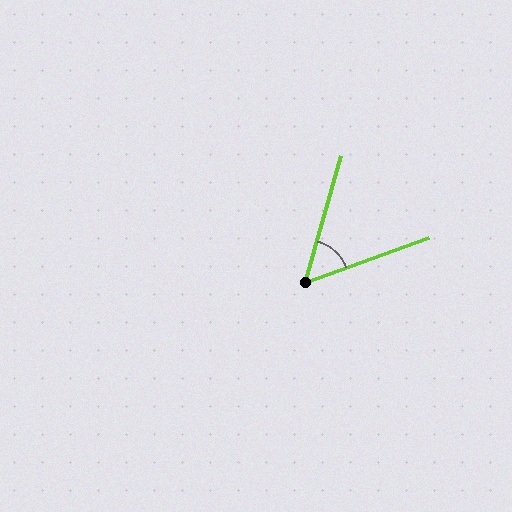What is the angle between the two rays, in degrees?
Approximately 54 degrees.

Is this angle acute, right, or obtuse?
It is acute.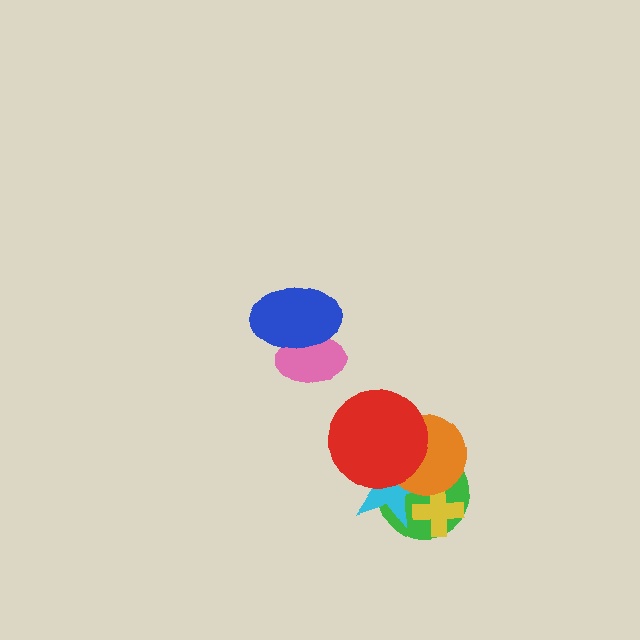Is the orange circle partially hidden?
Yes, it is partially covered by another shape.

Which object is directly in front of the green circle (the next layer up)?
The yellow cross is directly in front of the green circle.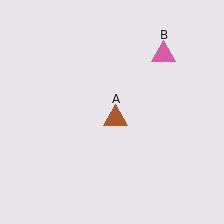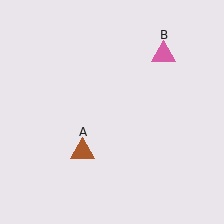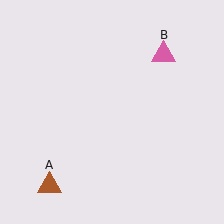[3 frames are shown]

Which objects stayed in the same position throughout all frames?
Pink triangle (object B) remained stationary.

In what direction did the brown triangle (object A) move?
The brown triangle (object A) moved down and to the left.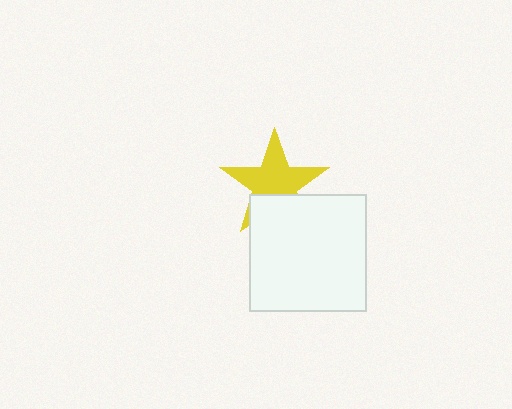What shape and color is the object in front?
The object in front is a white square.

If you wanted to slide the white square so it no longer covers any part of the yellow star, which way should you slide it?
Slide it down — that is the most direct way to separate the two shapes.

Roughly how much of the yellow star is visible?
Most of it is visible (roughly 68%).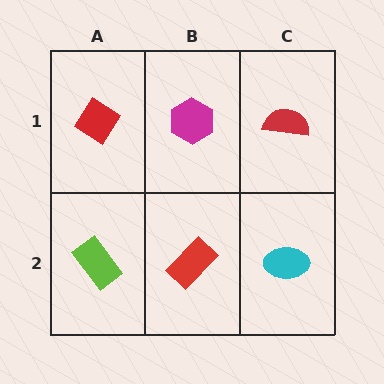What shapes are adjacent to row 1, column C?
A cyan ellipse (row 2, column C), a magenta hexagon (row 1, column B).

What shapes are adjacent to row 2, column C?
A red semicircle (row 1, column C), a red rectangle (row 2, column B).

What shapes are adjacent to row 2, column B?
A magenta hexagon (row 1, column B), a lime rectangle (row 2, column A), a cyan ellipse (row 2, column C).